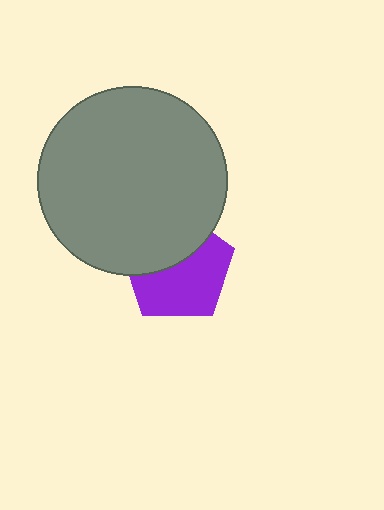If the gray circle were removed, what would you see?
You would see the complete purple pentagon.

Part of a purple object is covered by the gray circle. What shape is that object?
It is a pentagon.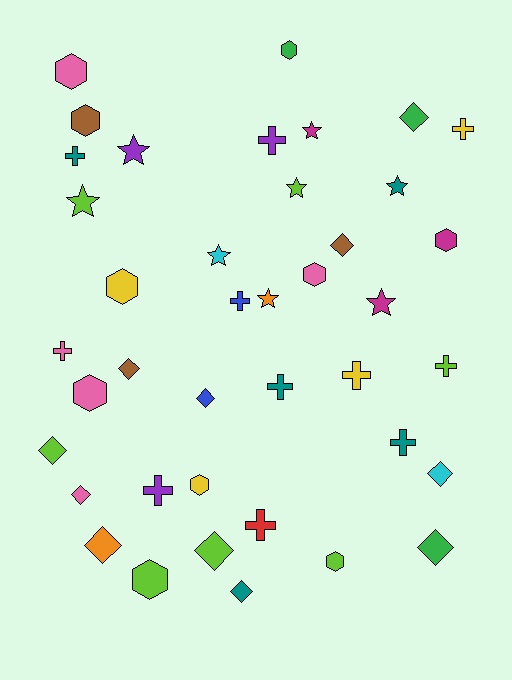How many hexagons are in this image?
There are 10 hexagons.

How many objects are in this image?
There are 40 objects.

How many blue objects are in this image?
There are 2 blue objects.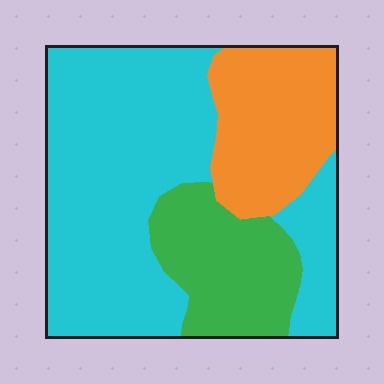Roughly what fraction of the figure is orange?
Orange takes up less than a quarter of the figure.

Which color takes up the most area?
Cyan, at roughly 60%.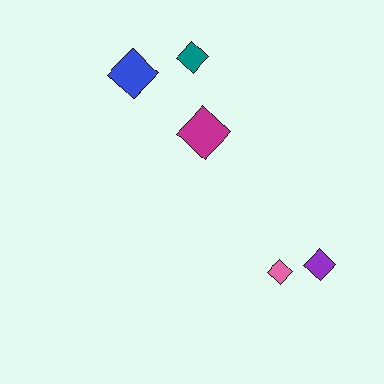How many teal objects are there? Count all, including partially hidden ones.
There is 1 teal object.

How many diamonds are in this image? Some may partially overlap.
There are 5 diamonds.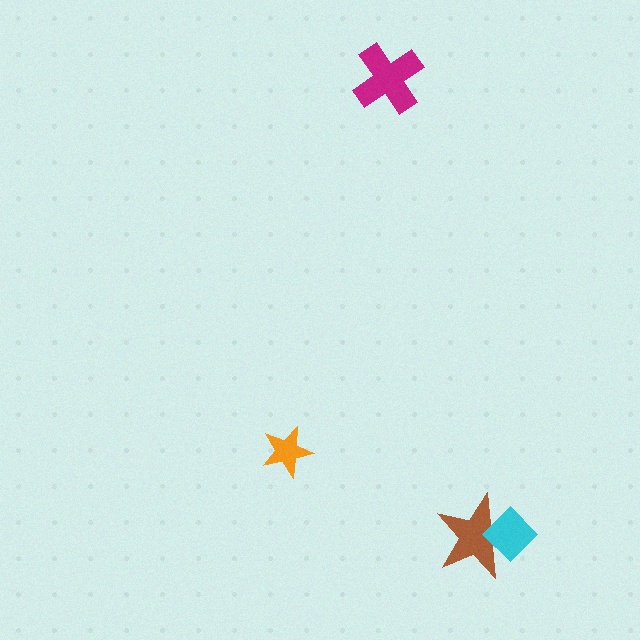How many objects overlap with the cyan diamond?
1 object overlaps with the cyan diamond.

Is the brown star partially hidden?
Yes, it is partially covered by another shape.